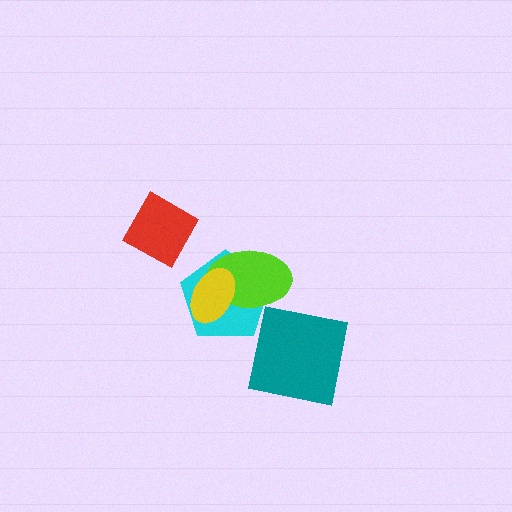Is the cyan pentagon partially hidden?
Yes, it is partially covered by another shape.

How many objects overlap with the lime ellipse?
2 objects overlap with the lime ellipse.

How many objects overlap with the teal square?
0 objects overlap with the teal square.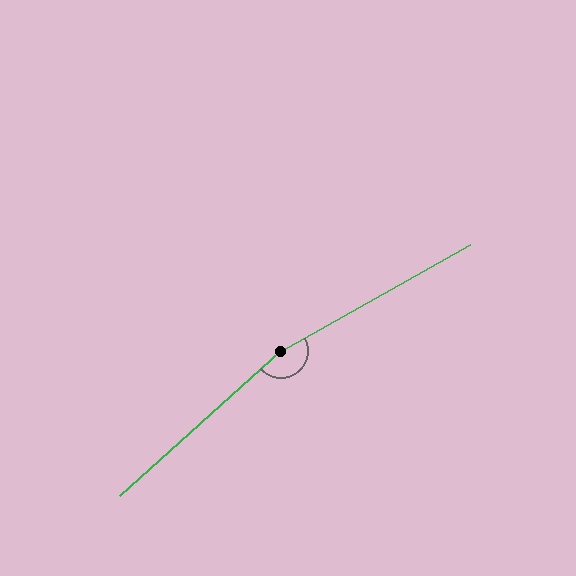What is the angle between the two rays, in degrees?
Approximately 167 degrees.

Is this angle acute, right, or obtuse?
It is obtuse.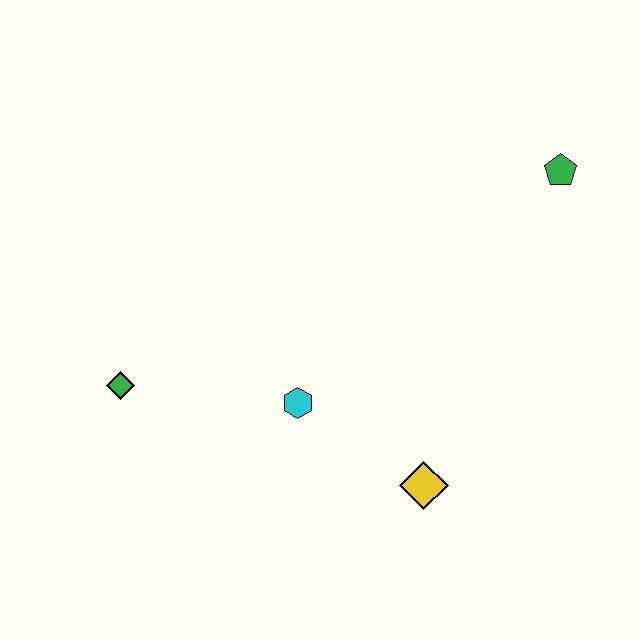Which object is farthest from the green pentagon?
The green diamond is farthest from the green pentagon.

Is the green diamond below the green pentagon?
Yes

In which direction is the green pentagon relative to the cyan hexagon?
The green pentagon is to the right of the cyan hexagon.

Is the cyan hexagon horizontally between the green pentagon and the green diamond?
Yes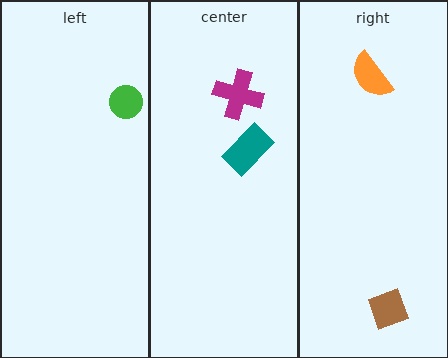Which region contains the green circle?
The left region.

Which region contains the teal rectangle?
The center region.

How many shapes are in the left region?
1.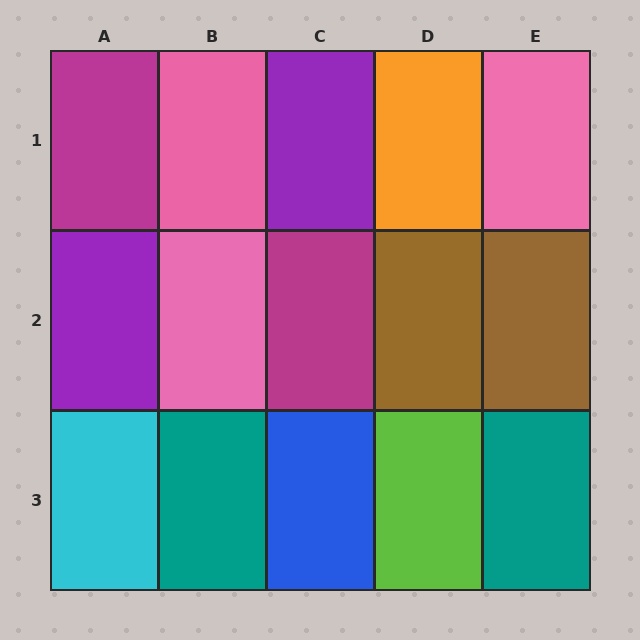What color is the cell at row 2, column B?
Pink.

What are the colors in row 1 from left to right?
Magenta, pink, purple, orange, pink.